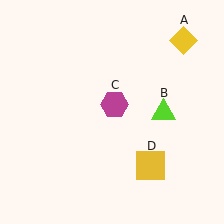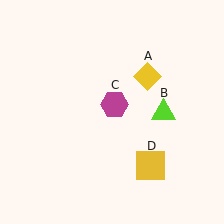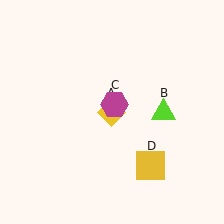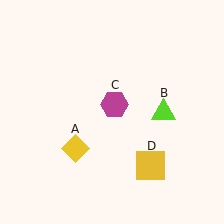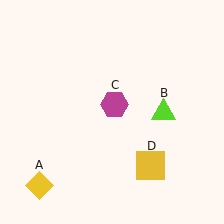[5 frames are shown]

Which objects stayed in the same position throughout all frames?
Lime triangle (object B) and magenta hexagon (object C) and yellow square (object D) remained stationary.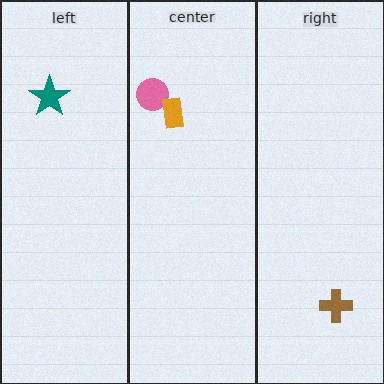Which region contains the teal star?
The left region.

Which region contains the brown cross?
The right region.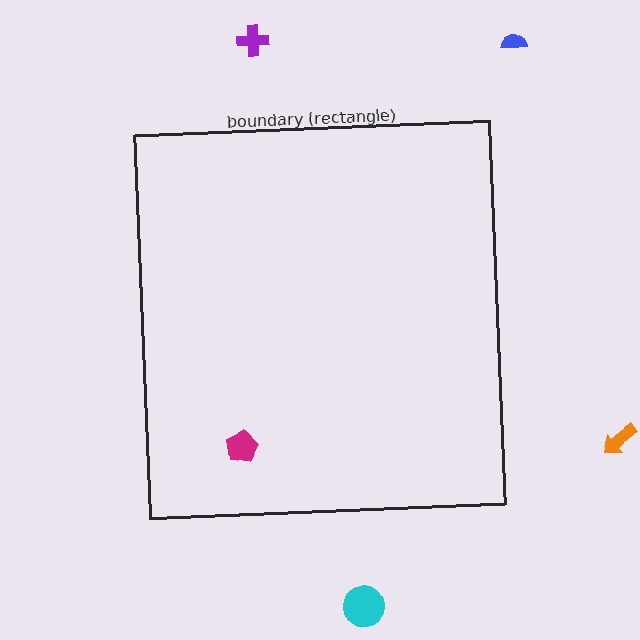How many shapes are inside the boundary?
1 inside, 4 outside.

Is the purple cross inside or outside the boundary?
Outside.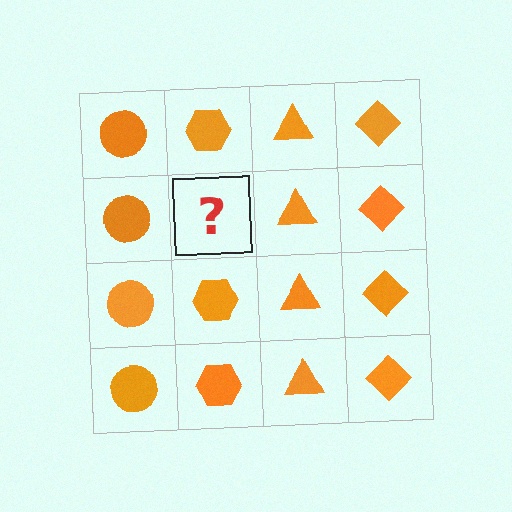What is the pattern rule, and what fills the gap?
The rule is that each column has a consistent shape. The gap should be filled with an orange hexagon.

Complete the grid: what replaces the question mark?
The question mark should be replaced with an orange hexagon.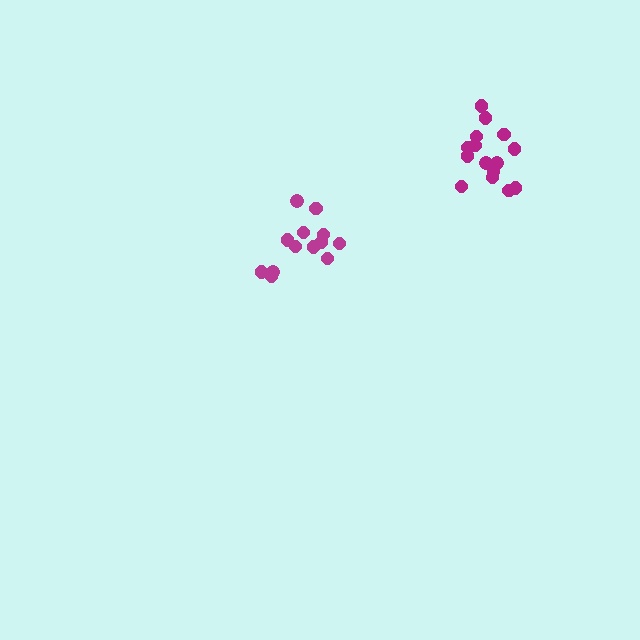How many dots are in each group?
Group 1: 15 dots, Group 2: 13 dots (28 total).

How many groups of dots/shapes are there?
There are 2 groups.